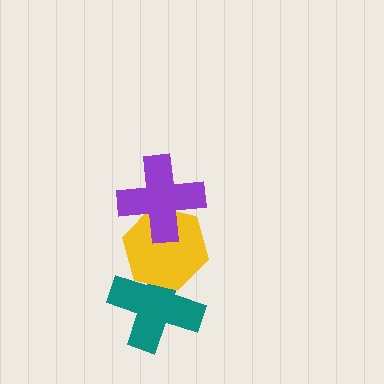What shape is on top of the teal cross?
The yellow hexagon is on top of the teal cross.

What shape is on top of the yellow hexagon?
The purple cross is on top of the yellow hexagon.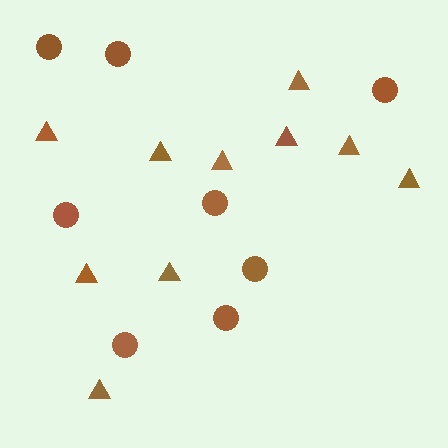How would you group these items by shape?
There are 2 groups: one group of triangles (10) and one group of circles (8).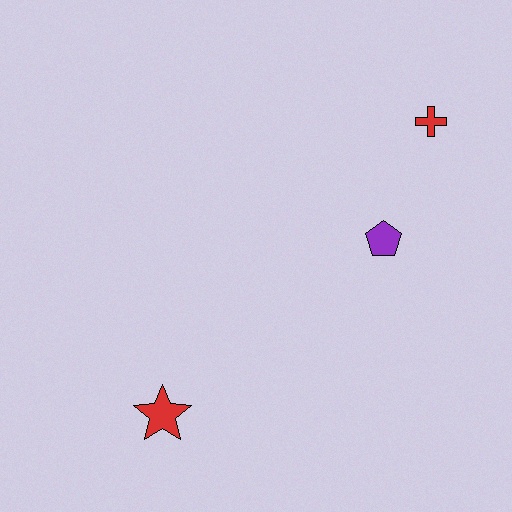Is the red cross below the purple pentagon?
No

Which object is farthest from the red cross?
The red star is farthest from the red cross.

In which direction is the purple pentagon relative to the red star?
The purple pentagon is to the right of the red star.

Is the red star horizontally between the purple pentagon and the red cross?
No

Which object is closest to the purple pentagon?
The red cross is closest to the purple pentagon.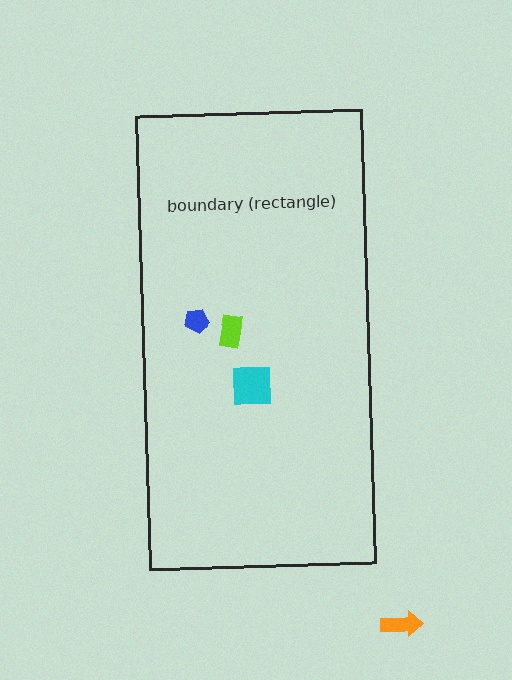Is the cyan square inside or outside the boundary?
Inside.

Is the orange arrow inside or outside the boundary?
Outside.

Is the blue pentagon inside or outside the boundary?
Inside.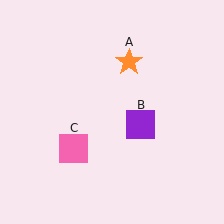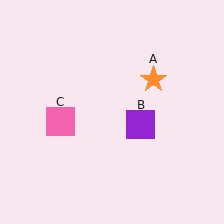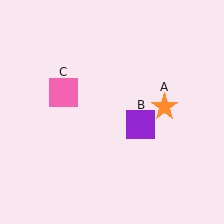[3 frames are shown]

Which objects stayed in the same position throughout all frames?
Purple square (object B) remained stationary.